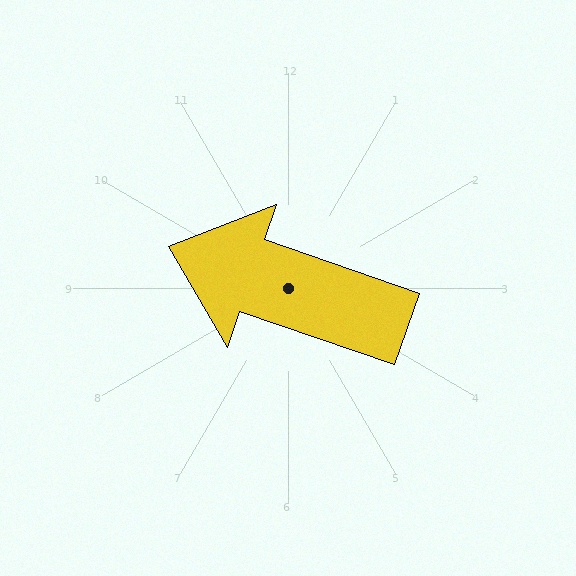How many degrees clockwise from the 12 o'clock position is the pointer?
Approximately 289 degrees.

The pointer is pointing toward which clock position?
Roughly 10 o'clock.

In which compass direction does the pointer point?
West.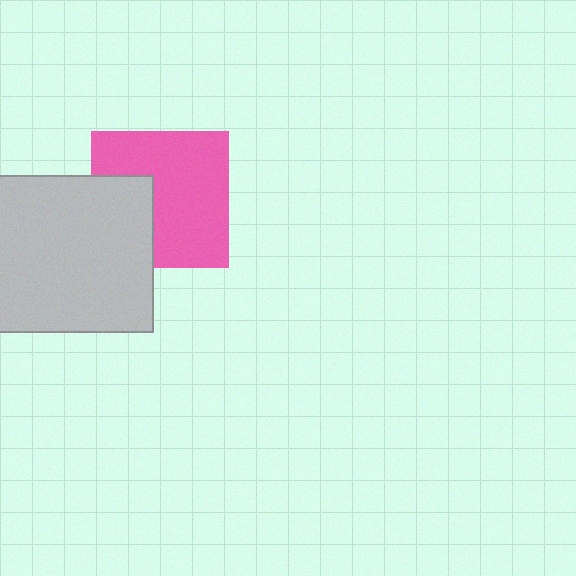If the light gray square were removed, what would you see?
You would see the complete pink square.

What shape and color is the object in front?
The object in front is a light gray square.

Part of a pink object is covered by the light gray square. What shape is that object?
It is a square.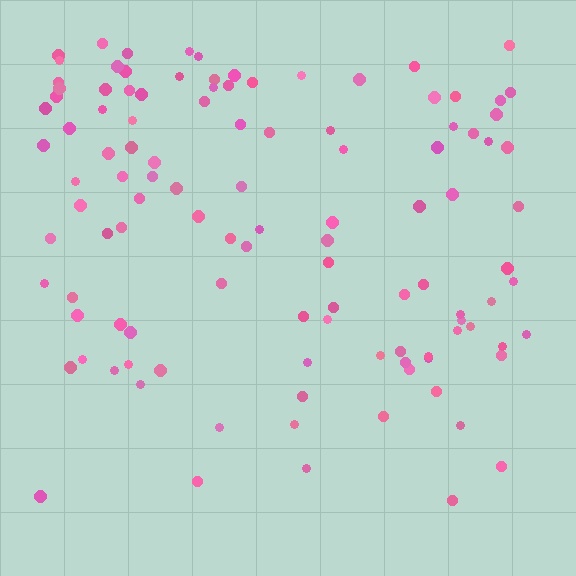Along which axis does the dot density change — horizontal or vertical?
Vertical.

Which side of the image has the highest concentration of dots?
The top.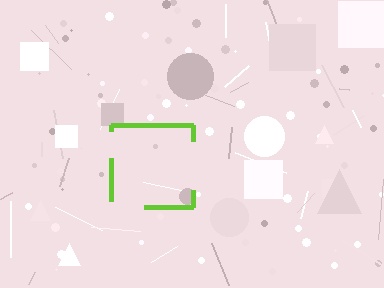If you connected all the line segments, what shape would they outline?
They would outline a square.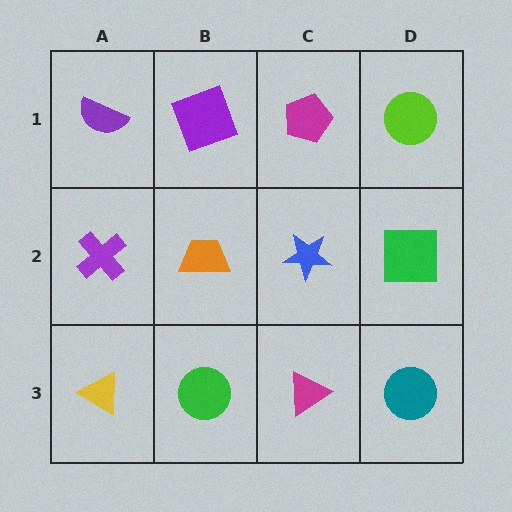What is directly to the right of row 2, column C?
A green square.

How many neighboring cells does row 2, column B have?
4.